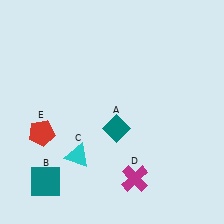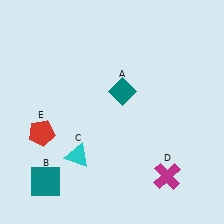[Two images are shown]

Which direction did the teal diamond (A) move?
The teal diamond (A) moved up.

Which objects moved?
The objects that moved are: the teal diamond (A), the magenta cross (D).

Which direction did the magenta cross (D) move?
The magenta cross (D) moved right.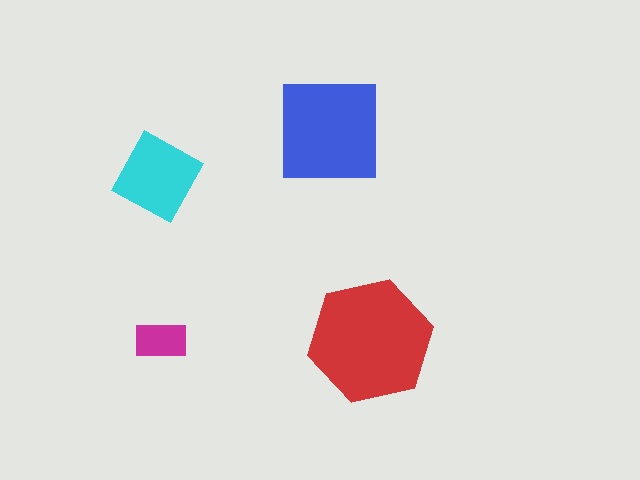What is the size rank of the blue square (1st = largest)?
2nd.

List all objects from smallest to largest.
The magenta rectangle, the cyan diamond, the blue square, the red hexagon.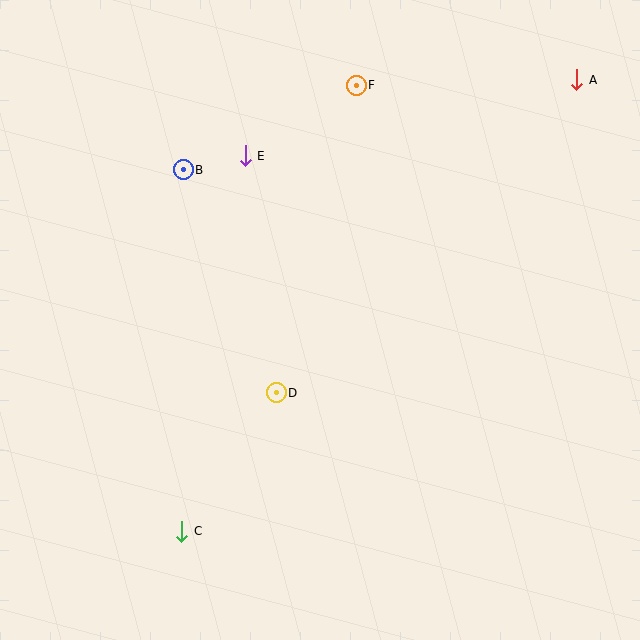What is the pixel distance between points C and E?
The distance between C and E is 381 pixels.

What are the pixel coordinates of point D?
Point D is at (276, 393).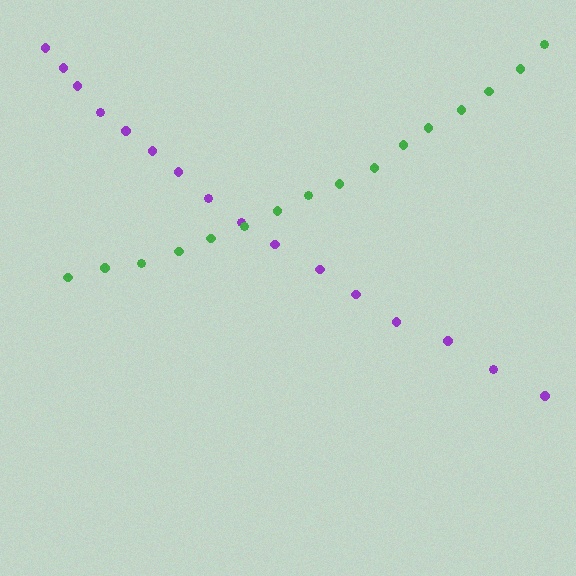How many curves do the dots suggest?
There are 2 distinct paths.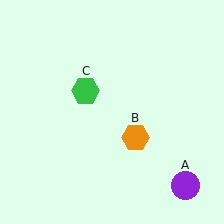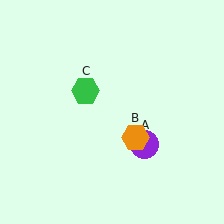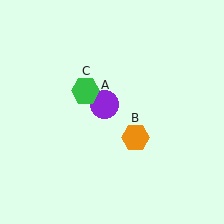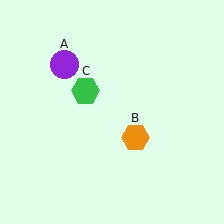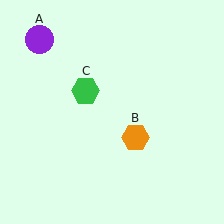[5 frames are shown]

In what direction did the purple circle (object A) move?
The purple circle (object A) moved up and to the left.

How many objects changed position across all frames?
1 object changed position: purple circle (object A).